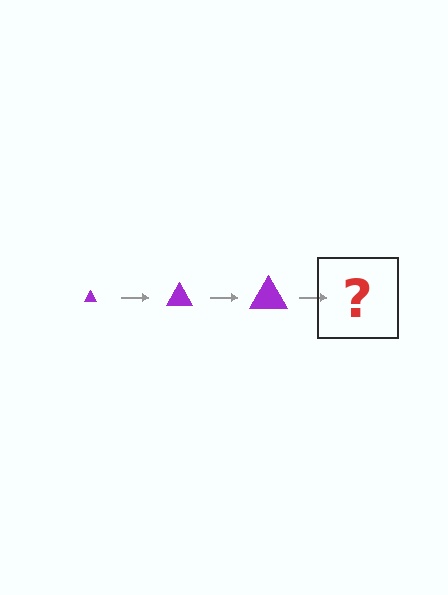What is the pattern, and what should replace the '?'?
The pattern is that the triangle gets progressively larger each step. The '?' should be a purple triangle, larger than the previous one.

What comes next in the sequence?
The next element should be a purple triangle, larger than the previous one.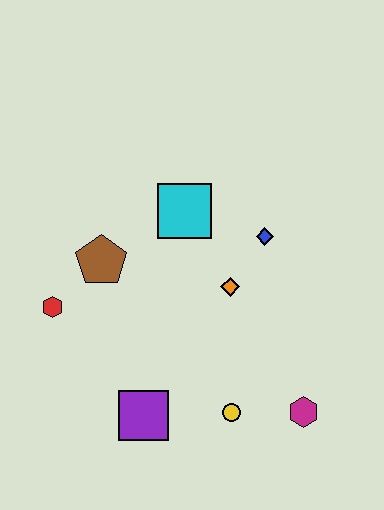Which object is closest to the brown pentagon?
The red hexagon is closest to the brown pentagon.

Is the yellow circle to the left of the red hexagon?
No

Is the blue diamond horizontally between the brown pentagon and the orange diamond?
No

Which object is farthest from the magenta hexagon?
The red hexagon is farthest from the magenta hexagon.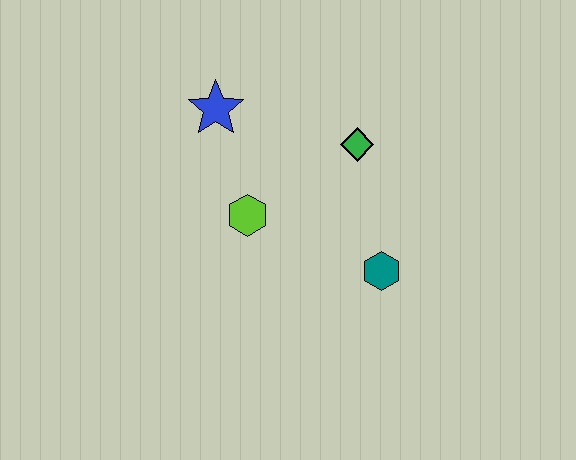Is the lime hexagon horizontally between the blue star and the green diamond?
Yes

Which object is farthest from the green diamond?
The blue star is farthest from the green diamond.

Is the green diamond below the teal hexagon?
No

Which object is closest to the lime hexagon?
The blue star is closest to the lime hexagon.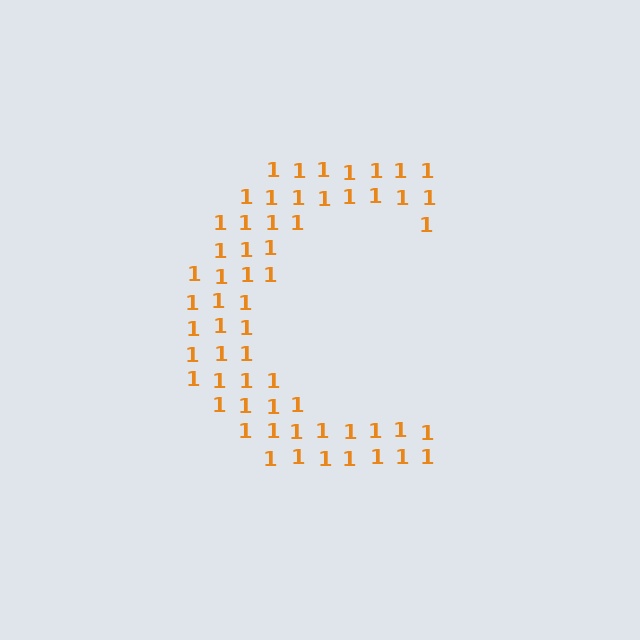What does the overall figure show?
The overall figure shows the letter C.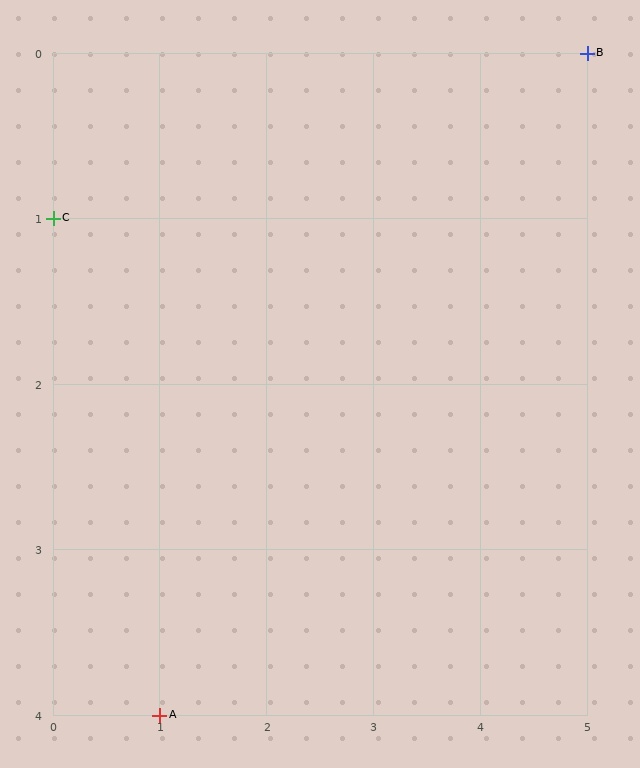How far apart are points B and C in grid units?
Points B and C are 5 columns and 1 row apart (about 5.1 grid units diagonally).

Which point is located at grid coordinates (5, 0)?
Point B is at (5, 0).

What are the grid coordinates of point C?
Point C is at grid coordinates (0, 1).